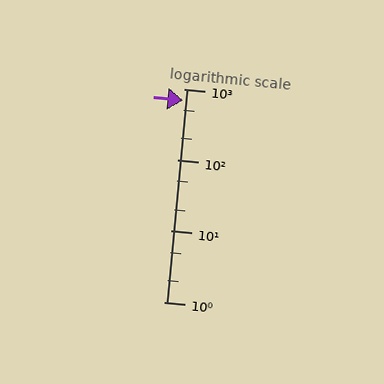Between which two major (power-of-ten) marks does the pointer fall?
The pointer is between 100 and 1000.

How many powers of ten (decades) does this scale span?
The scale spans 3 decades, from 1 to 1000.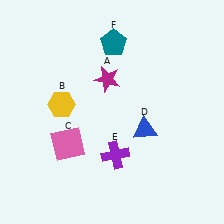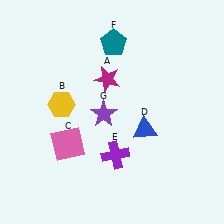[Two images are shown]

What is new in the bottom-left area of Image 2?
A purple star (G) was added in the bottom-left area of Image 2.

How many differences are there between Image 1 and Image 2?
There is 1 difference between the two images.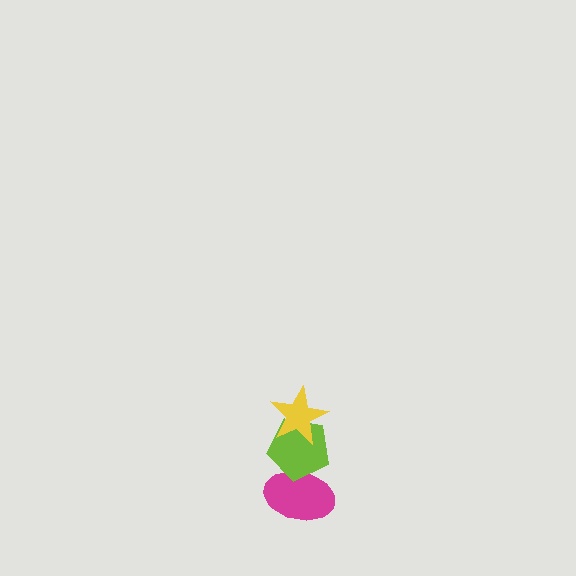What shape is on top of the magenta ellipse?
The lime pentagon is on top of the magenta ellipse.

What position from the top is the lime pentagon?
The lime pentagon is 2nd from the top.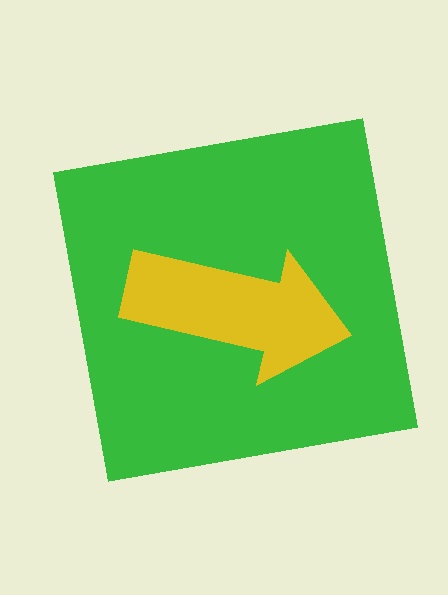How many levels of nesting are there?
2.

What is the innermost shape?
The yellow arrow.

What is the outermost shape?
The green square.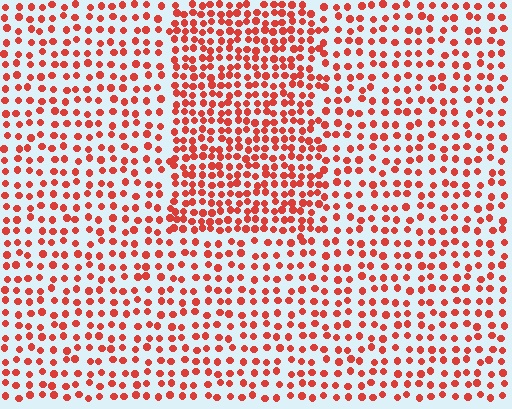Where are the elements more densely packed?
The elements are more densely packed inside the rectangle boundary.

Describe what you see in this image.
The image contains small red elements arranged at two different densities. A rectangle-shaped region is visible where the elements are more densely packed than the surrounding area.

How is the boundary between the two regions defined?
The boundary is defined by a change in element density (approximately 1.7x ratio). All elements are the same color, size, and shape.